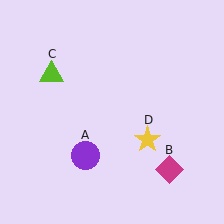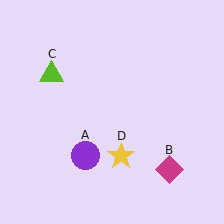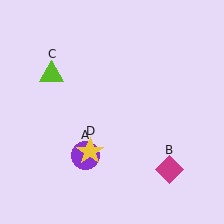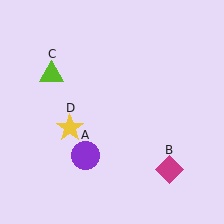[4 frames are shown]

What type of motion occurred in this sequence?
The yellow star (object D) rotated clockwise around the center of the scene.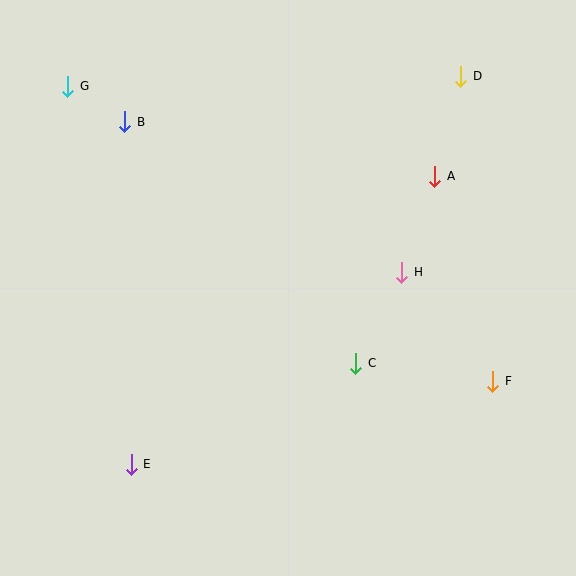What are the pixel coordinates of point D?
Point D is at (461, 76).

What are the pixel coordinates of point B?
Point B is at (125, 122).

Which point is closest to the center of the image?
Point C at (356, 363) is closest to the center.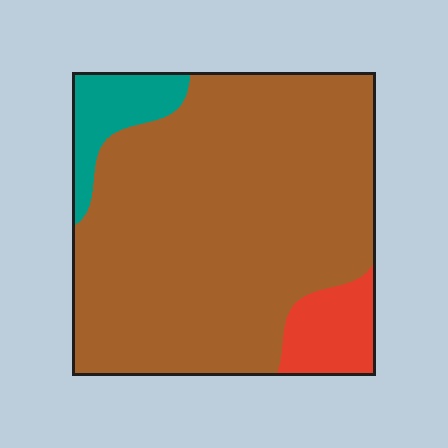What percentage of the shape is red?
Red takes up about one tenth (1/10) of the shape.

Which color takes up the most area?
Brown, at roughly 80%.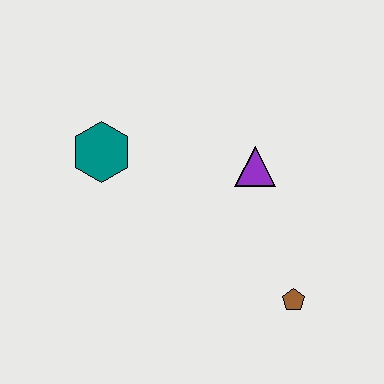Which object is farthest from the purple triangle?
The teal hexagon is farthest from the purple triangle.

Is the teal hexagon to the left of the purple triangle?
Yes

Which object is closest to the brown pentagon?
The purple triangle is closest to the brown pentagon.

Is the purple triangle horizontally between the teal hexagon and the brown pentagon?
Yes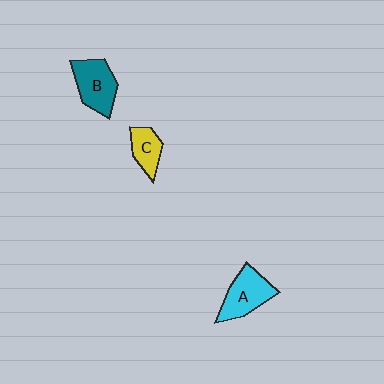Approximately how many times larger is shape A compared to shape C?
Approximately 1.6 times.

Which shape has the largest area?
Shape A (cyan).